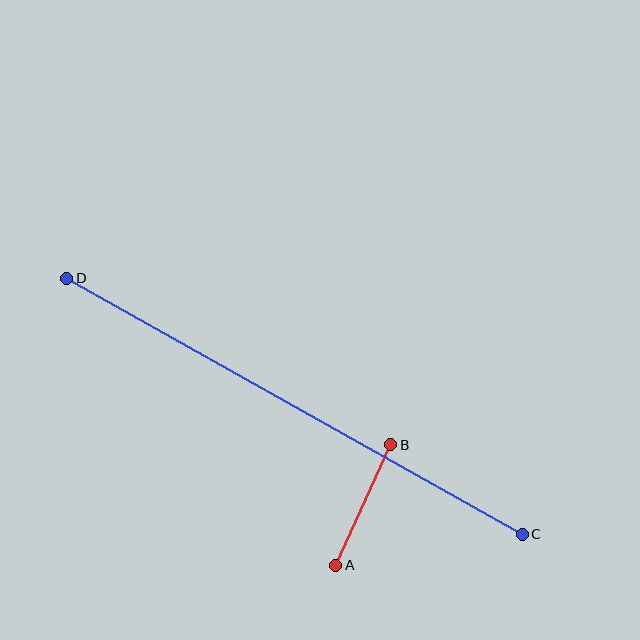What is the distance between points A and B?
The distance is approximately 132 pixels.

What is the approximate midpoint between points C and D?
The midpoint is at approximately (295, 406) pixels.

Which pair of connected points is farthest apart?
Points C and D are farthest apart.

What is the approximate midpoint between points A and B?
The midpoint is at approximately (363, 505) pixels.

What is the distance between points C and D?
The distance is approximately 522 pixels.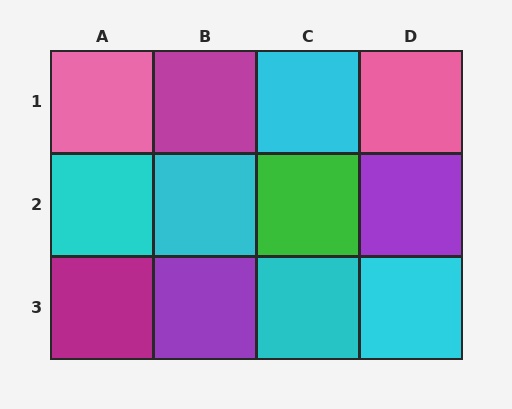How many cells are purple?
2 cells are purple.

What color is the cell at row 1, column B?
Magenta.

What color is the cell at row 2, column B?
Cyan.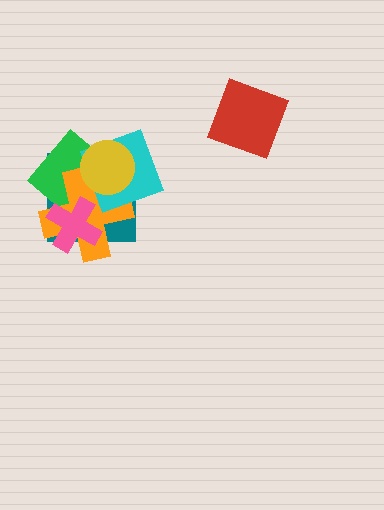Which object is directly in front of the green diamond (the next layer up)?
The orange cross is directly in front of the green diamond.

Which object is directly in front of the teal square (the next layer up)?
The green diamond is directly in front of the teal square.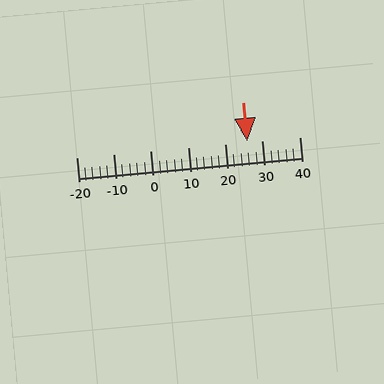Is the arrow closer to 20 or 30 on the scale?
The arrow is closer to 30.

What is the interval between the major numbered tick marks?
The major tick marks are spaced 10 units apart.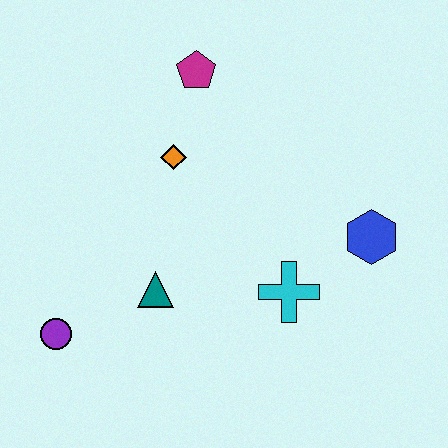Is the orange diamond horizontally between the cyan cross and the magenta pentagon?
No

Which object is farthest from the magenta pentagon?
The purple circle is farthest from the magenta pentagon.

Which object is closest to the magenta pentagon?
The orange diamond is closest to the magenta pentagon.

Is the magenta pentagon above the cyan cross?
Yes